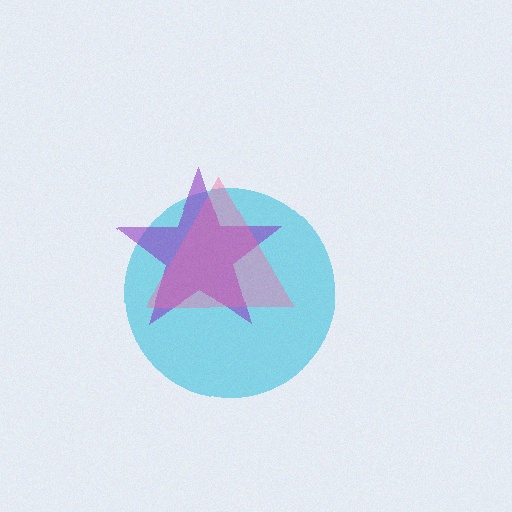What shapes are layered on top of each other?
The layered shapes are: a cyan circle, a purple star, a pink triangle.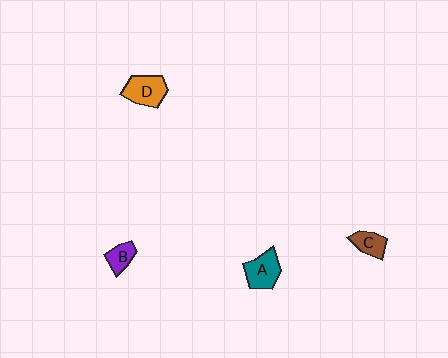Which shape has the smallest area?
Shape B (purple).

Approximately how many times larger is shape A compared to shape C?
Approximately 1.6 times.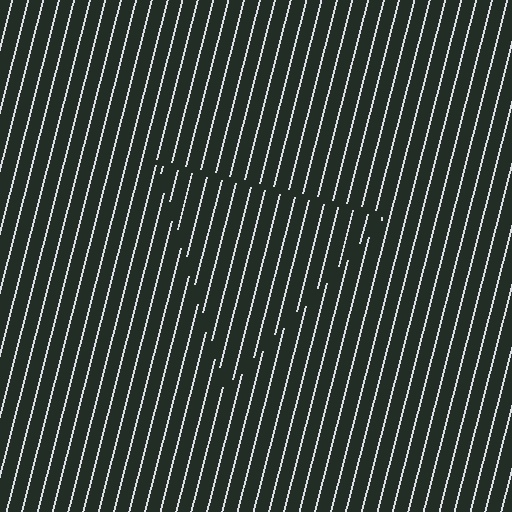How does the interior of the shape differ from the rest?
The interior of the shape contains the same grating, shifted by half a period — the contour is defined by the phase discontinuity where line-ends from the inner and outer gratings abut.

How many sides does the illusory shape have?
3 sides — the line-ends trace a triangle.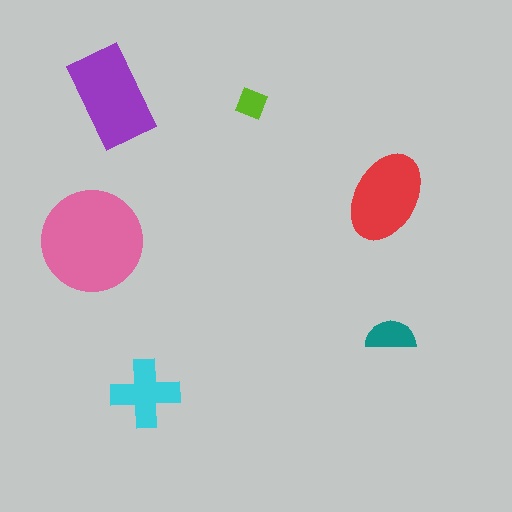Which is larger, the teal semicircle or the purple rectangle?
The purple rectangle.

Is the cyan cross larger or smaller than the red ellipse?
Smaller.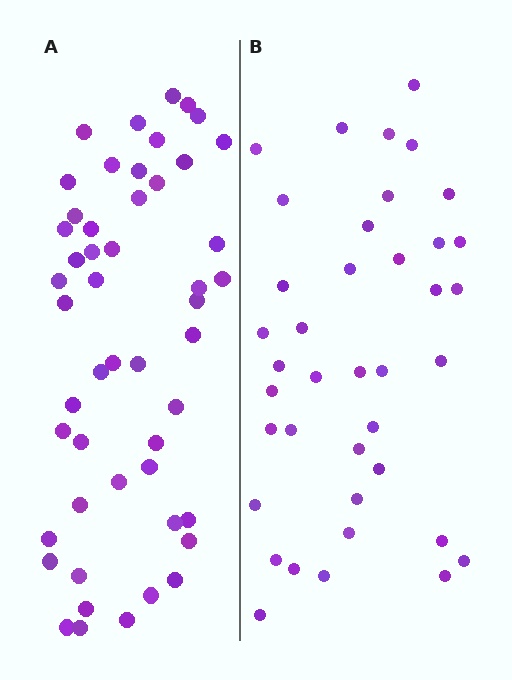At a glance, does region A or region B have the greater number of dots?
Region A (the left region) has more dots.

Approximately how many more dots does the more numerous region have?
Region A has roughly 12 or so more dots than region B.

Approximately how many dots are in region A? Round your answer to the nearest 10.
About 50 dots.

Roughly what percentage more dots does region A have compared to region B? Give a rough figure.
About 30% more.